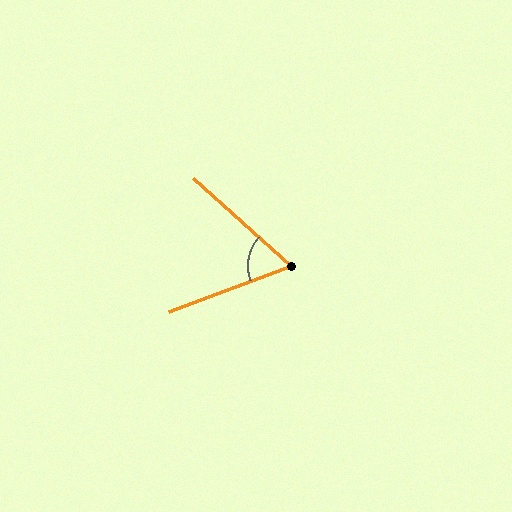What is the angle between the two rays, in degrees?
Approximately 63 degrees.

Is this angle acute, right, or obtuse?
It is acute.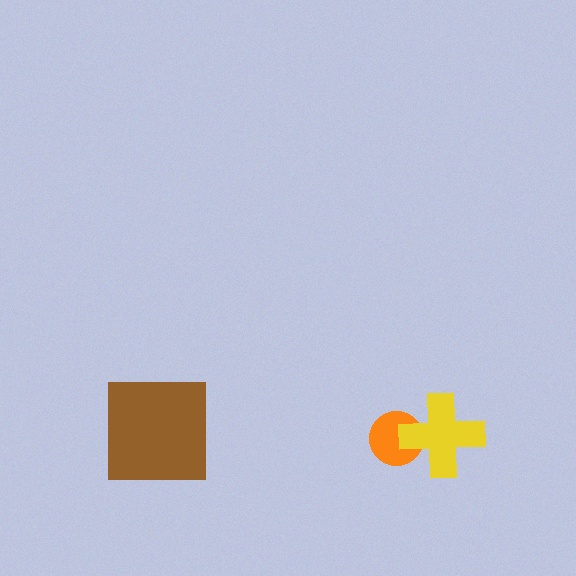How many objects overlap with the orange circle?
1 object overlaps with the orange circle.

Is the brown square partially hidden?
No, no other shape covers it.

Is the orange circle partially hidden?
Yes, it is partially covered by another shape.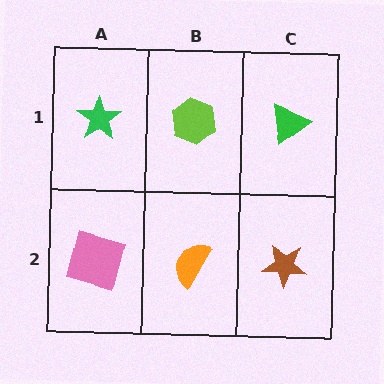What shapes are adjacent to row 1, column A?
A pink square (row 2, column A), a lime hexagon (row 1, column B).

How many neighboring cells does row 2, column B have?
3.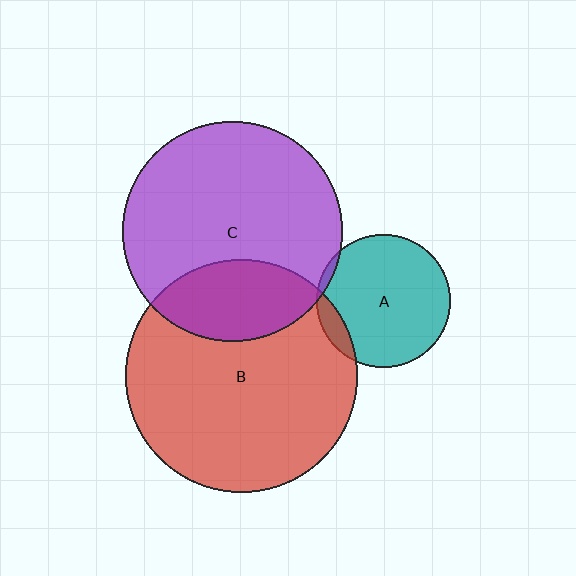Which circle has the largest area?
Circle B (red).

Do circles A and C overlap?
Yes.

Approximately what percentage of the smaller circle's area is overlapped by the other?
Approximately 5%.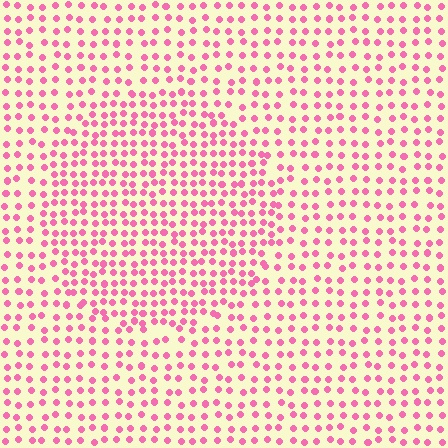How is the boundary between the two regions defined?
The boundary is defined by a change in element density (approximately 1.6x ratio). All elements are the same color, size, and shape.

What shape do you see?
I see a circle.